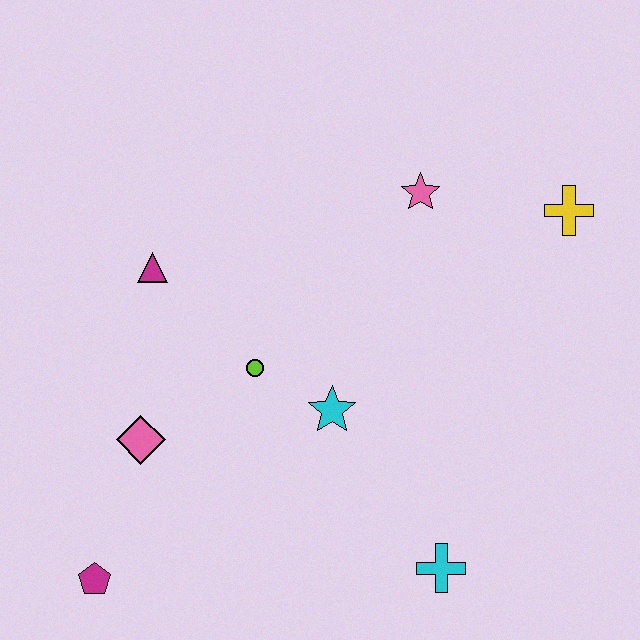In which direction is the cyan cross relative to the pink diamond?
The cyan cross is to the right of the pink diamond.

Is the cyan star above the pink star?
No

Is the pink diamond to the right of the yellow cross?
No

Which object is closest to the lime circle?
The cyan star is closest to the lime circle.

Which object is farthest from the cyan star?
The yellow cross is farthest from the cyan star.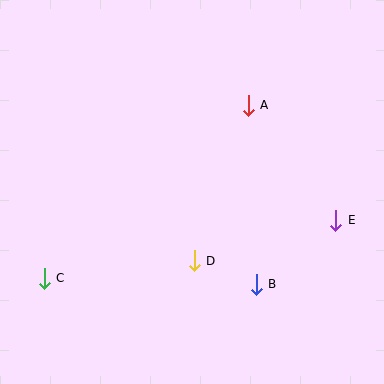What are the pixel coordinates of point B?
Point B is at (256, 284).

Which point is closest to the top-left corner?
Point A is closest to the top-left corner.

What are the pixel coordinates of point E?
Point E is at (336, 220).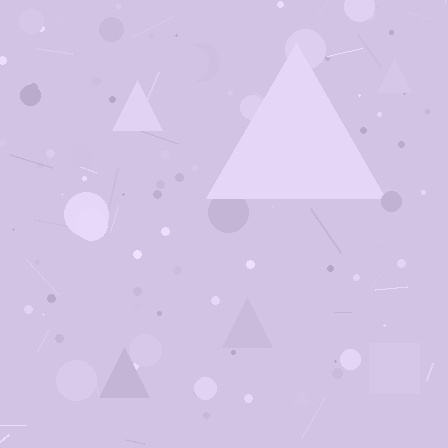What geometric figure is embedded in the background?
A triangle is embedded in the background.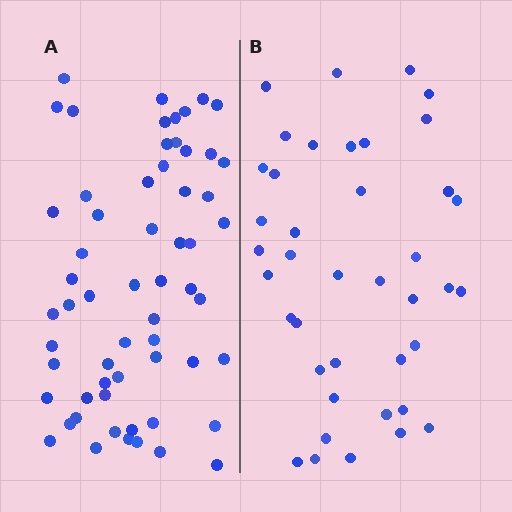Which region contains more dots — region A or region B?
Region A (the left region) has more dots.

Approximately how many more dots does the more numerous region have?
Region A has approximately 20 more dots than region B.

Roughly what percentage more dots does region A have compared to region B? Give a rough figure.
About 50% more.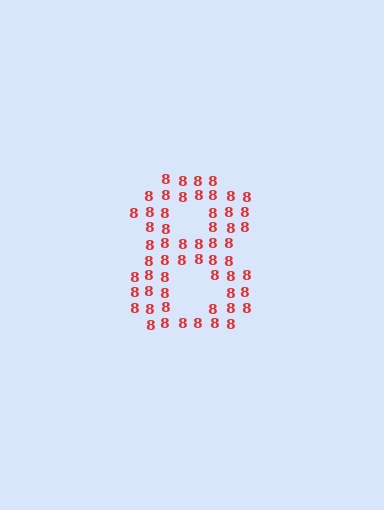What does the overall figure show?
The overall figure shows the digit 8.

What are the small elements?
The small elements are digit 8's.